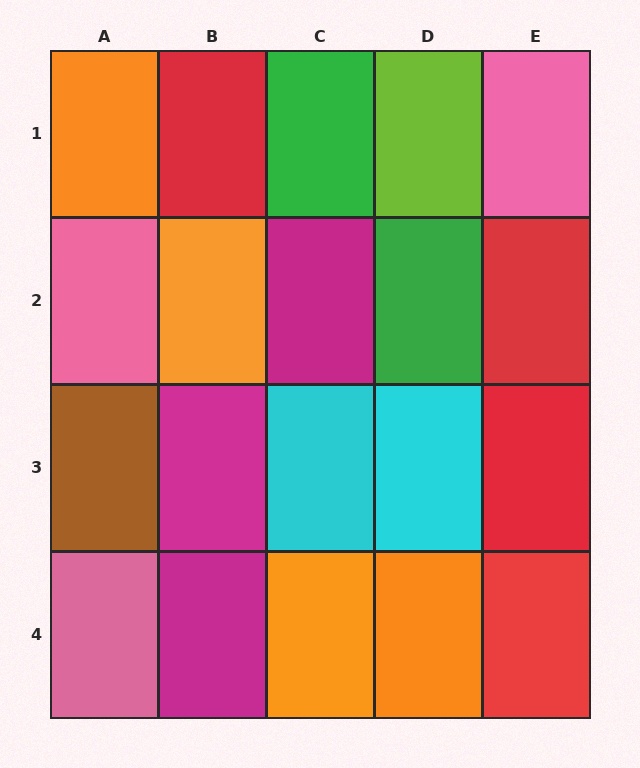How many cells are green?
2 cells are green.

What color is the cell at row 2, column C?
Magenta.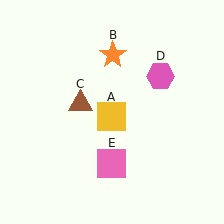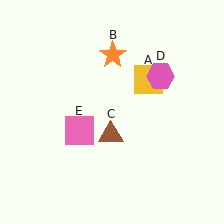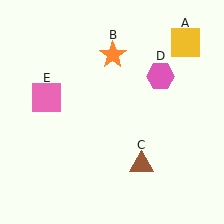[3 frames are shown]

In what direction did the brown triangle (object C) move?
The brown triangle (object C) moved down and to the right.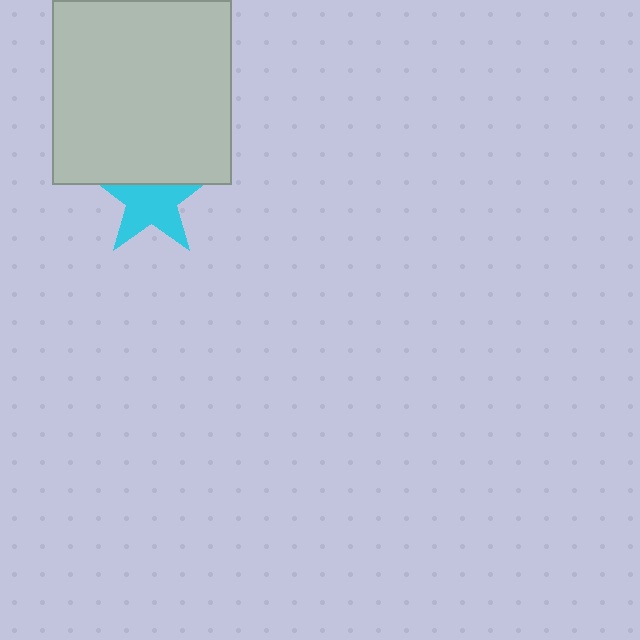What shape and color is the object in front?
The object in front is a light gray rectangle.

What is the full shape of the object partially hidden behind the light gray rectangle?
The partially hidden object is a cyan star.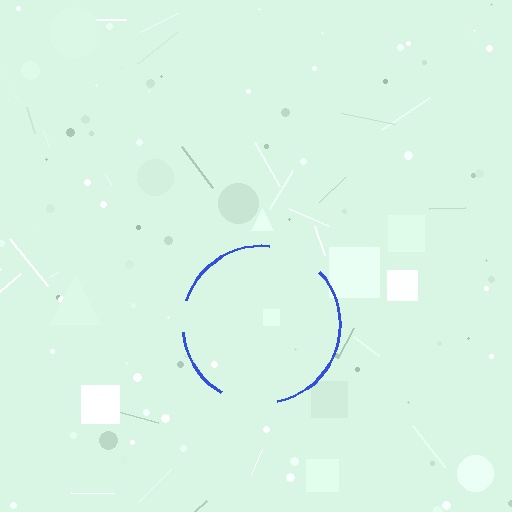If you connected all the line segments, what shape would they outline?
They would outline a circle.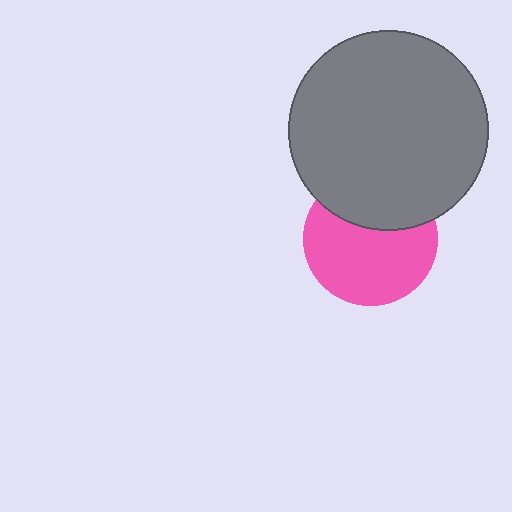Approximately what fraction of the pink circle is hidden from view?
Roughly 35% of the pink circle is hidden behind the gray circle.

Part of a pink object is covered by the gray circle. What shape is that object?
It is a circle.